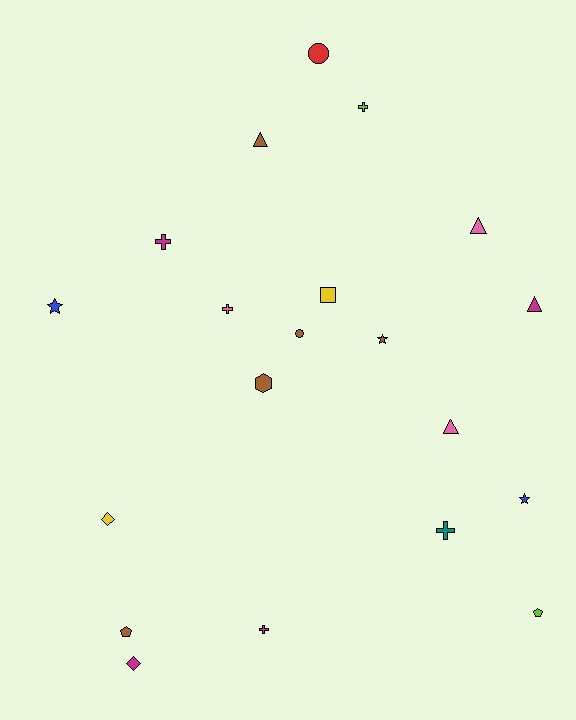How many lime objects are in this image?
There are 2 lime objects.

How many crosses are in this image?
There are 5 crosses.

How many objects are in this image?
There are 20 objects.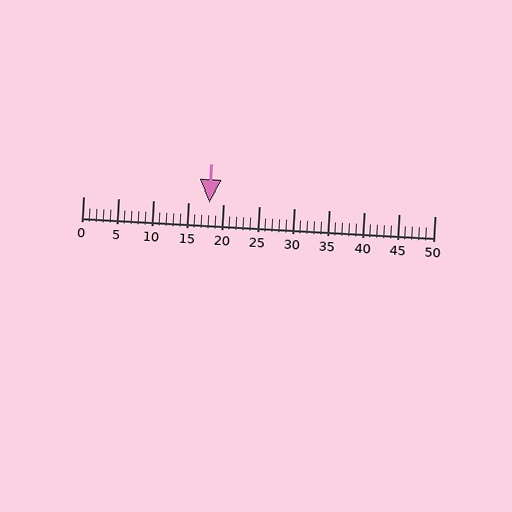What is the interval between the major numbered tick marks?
The major tick marks are spaced 5 units apart.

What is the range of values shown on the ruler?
The ruler shows values from 0 to 50.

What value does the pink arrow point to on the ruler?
The pink arrow points to approximately 18.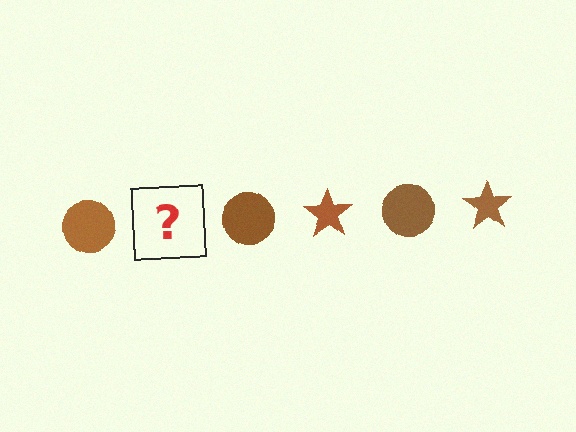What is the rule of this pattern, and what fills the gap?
The rule is that the pattern cycles through circle, star shapes in brown. The gap should be filled with a brown star.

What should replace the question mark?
The question mark should be replaced with a brown star.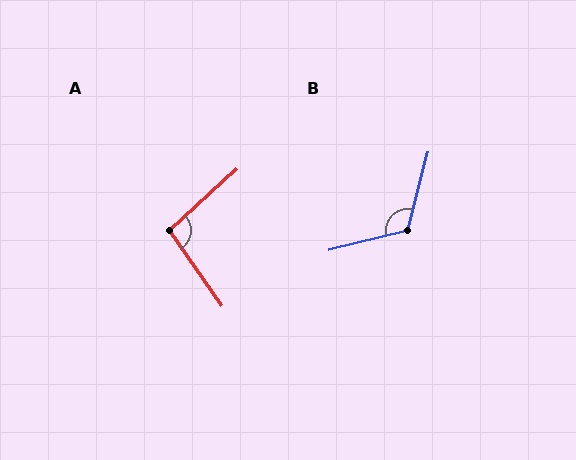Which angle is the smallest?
A, at approximately 97 degrees.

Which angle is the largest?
B, at approximately 119 degrees.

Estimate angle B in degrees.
Approximately 119 degrees.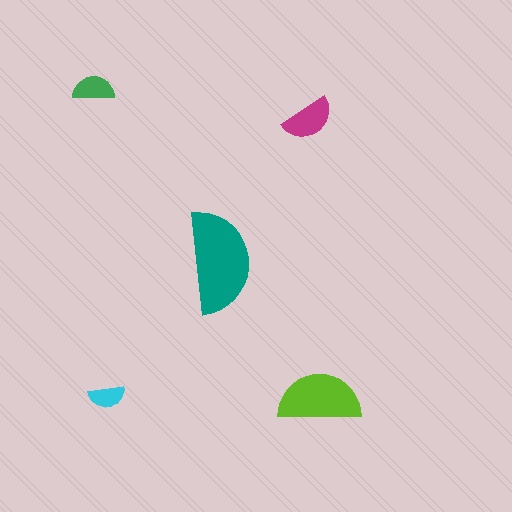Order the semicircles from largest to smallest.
the teal one, the lime one, the magenta one, the green one, the cyan one.